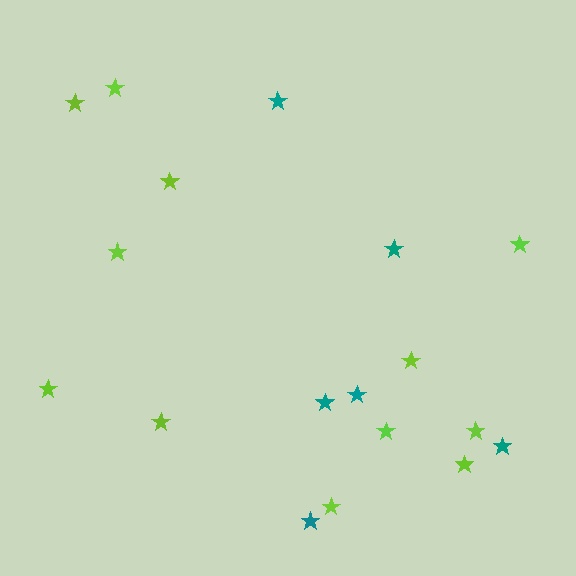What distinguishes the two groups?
There are 2 groups: one group of teal stars (6) and one group of lime stars (12).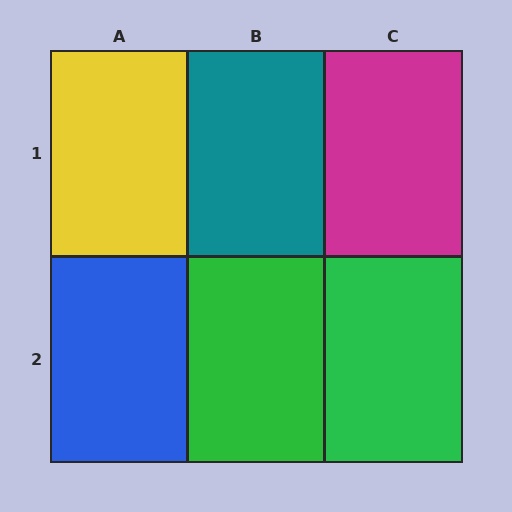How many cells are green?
2 cells are green.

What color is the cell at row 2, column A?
Blue.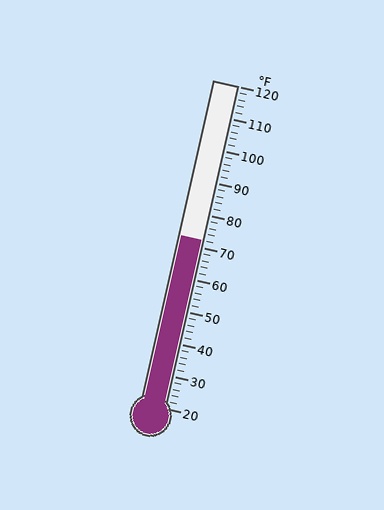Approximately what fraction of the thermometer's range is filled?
The thermometer is filled to approximately 50% of its range.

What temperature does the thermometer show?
The thermometer shows approximately 72°F.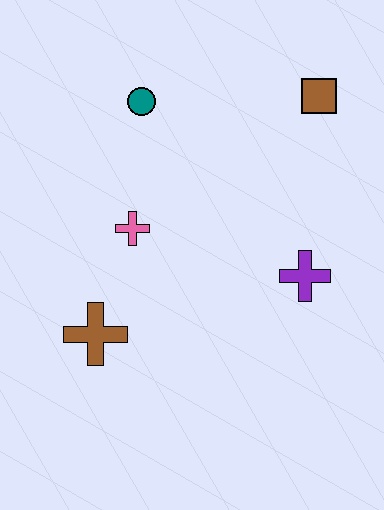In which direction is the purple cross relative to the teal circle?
The purple cross is below the teal circle.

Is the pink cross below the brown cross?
No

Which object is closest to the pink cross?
The brown cross is closest to the pink cross.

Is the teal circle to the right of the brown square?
No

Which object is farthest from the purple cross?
The teal circle is farthest from the purple cross.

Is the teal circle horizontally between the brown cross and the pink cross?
No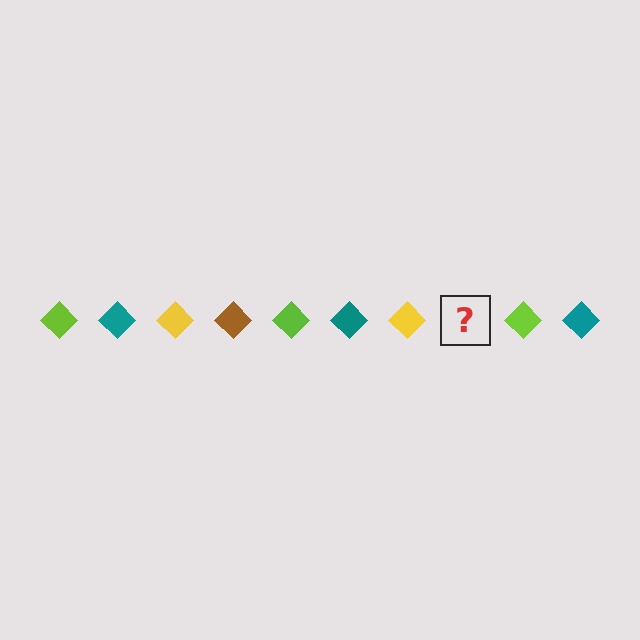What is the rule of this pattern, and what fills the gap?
The rule is that the pattern cycles through lime, teal, yellow, brown diamonds. The gap should be filled with a brown diamond.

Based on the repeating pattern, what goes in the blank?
The blank should be a brown diamond.